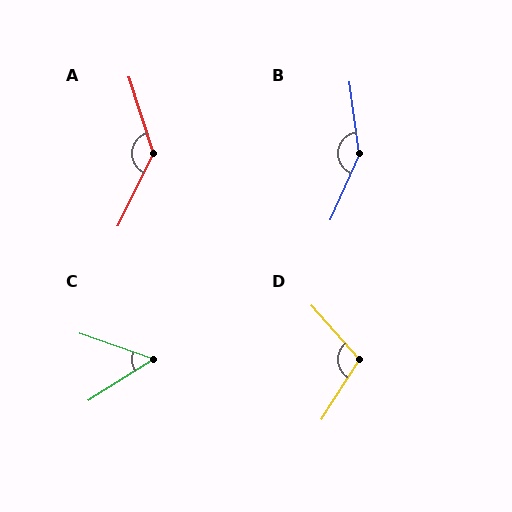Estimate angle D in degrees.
Approximately 106 degrees.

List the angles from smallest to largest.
C (51°), D (106°), A (136°), B (149°).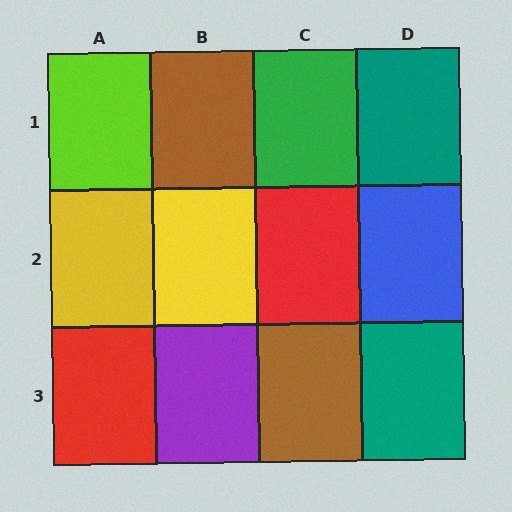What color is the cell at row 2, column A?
Yellow.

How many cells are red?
2 cells are red.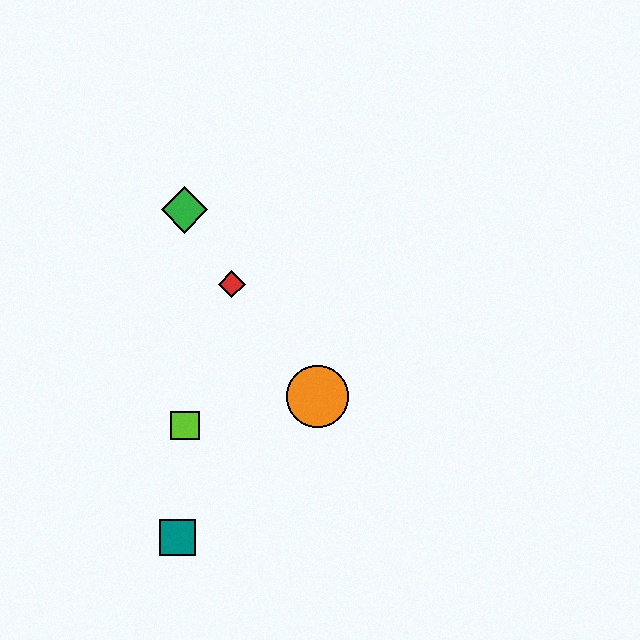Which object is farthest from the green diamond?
The teal square is farthest from the green diamond.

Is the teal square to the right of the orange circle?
No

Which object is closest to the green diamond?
The red diamond is closest to the green diamond.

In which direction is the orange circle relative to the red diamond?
The orange circle is below the red diamond.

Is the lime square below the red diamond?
Yes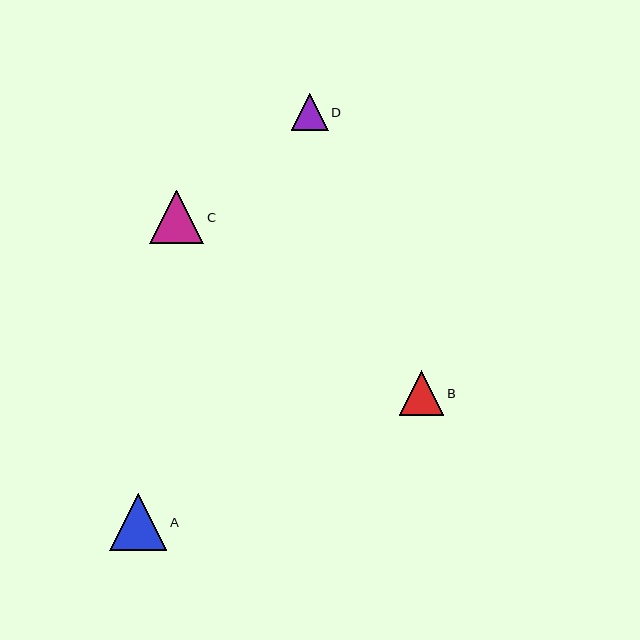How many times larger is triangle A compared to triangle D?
Triangle A is approximately 1.6 times the size of triangle D.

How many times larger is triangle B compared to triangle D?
Triangle B is approximately 1.2 times the size of triangle D.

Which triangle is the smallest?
Triangle D is the smallest with a size of approximately 37 pixels.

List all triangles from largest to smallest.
From largest to smallest: A, C, B, D.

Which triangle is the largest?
Triangle A is the largest with a size of approximately 58 pixels.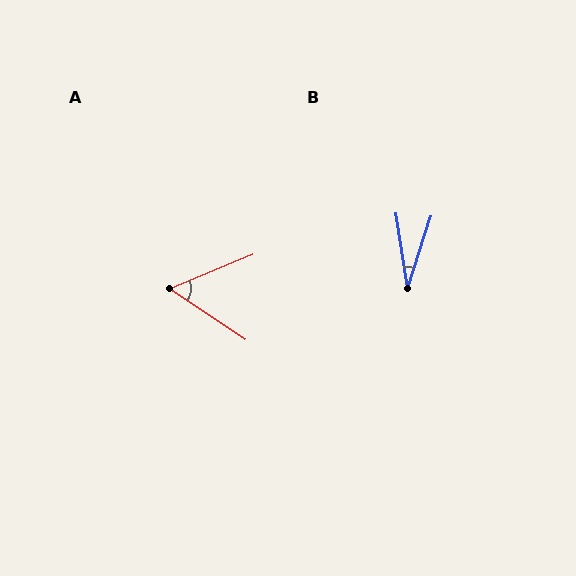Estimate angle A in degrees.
Approximately 56 degrees.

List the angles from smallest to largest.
B (27°), A (56°).